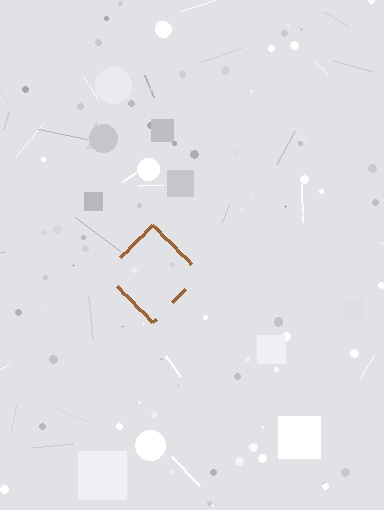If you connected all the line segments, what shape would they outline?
They would outline a diamond.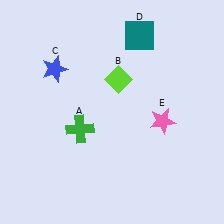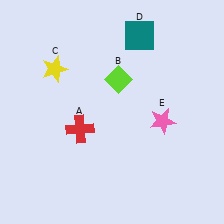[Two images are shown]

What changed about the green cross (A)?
In Image 1, A is green. In Image 2, it changed to red.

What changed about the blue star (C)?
In Image 1, C is blue. In Image 2, it changed to yellow.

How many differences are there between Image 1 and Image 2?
There are 2 differences between the two images.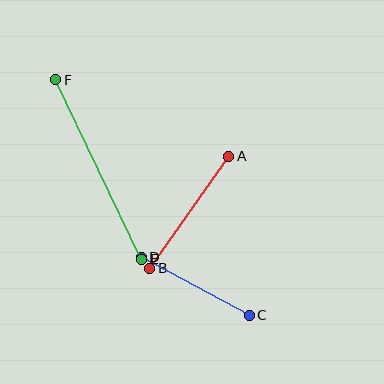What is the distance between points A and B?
The distance is approximately 137 pixels.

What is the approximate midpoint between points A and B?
The midpoint is at approximately (189, 212) pixels.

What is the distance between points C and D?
The distance is approximately 123 pixels.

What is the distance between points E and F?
The distance is approximately 199 pixels.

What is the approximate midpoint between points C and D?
The midpoint is at approximately (195, 286) pixels.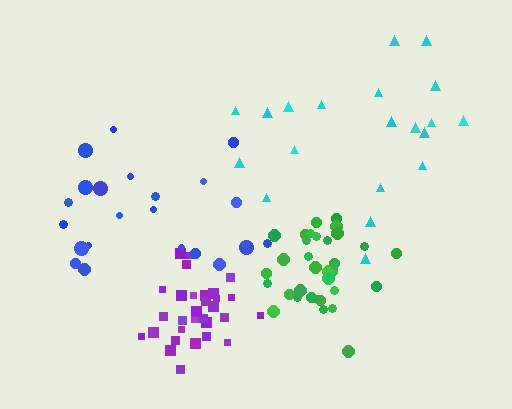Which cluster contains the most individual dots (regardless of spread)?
Green (34).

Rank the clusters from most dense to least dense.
purple, green, blue, cyan.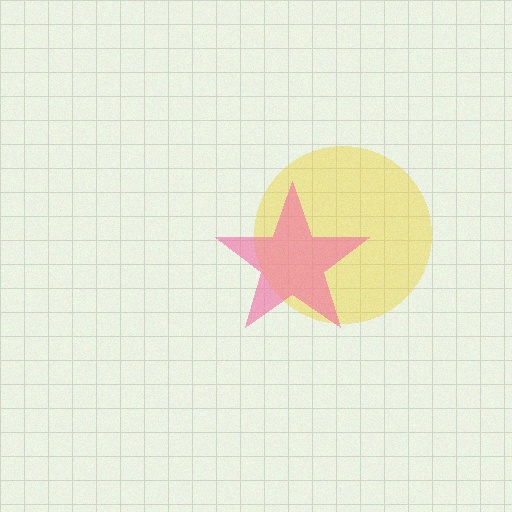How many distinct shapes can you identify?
There are 2 distinct shapes: a yellow circle, a pink star.